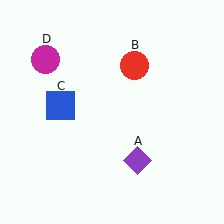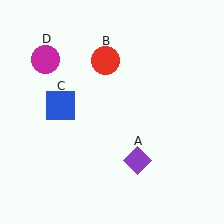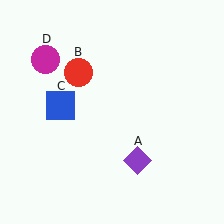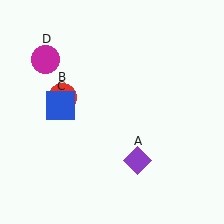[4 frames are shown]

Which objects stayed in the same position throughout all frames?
Purple diamond (object A) and blue square (object C) and magenta circle (object D) remained stationary.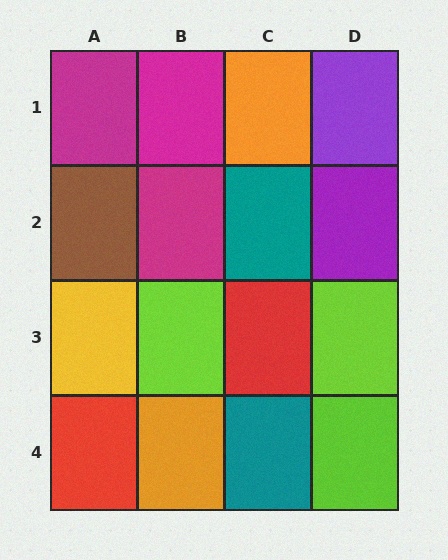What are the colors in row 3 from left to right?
Yellow, lime, red, lime.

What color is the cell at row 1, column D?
Purple.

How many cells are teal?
2 cells are teal.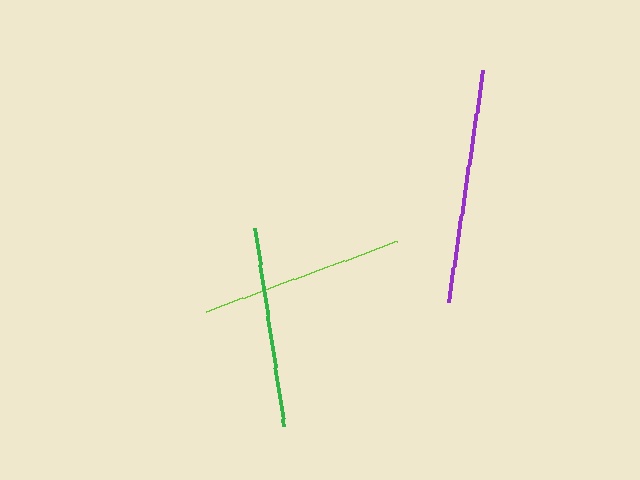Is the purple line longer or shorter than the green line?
The purple line is longer than the green line.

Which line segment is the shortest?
The green line is the shortest at approximately 201 pixels.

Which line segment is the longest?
The purple line is the longest at approximately 234 pixels.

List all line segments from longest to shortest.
From longest to shortest: purple, lime, green.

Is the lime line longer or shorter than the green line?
The lime line is longer than the green line.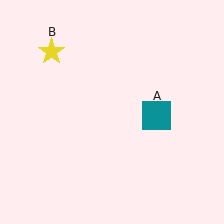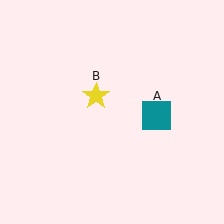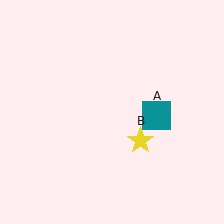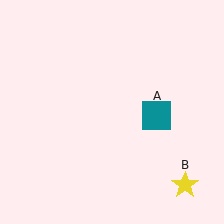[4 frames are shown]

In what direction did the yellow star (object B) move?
The yellow star (object B) moved down and to the right.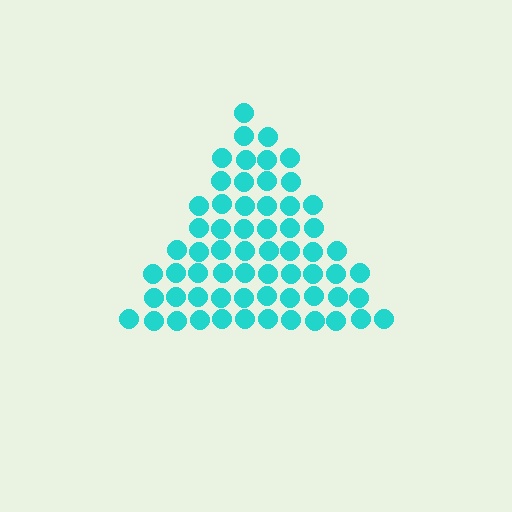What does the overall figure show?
The overall figure shows a triangle.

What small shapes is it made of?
It is made of small circles.